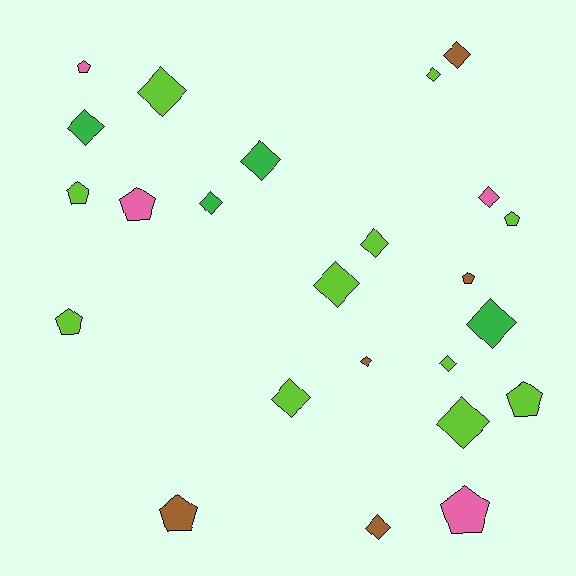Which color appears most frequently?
Lime, with 11 objects.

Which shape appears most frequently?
Diamond, with 15 objects.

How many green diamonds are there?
There are 4 green diamonds.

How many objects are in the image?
There are 24 objects.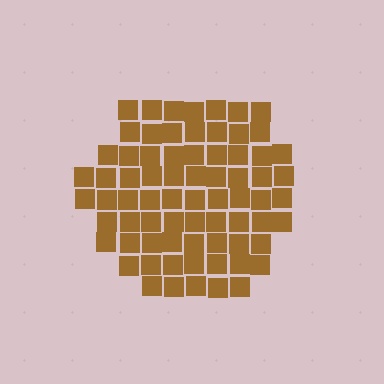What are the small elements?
The small elements are squares.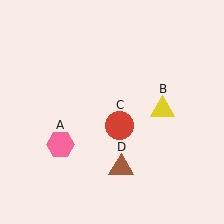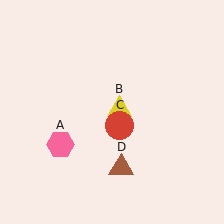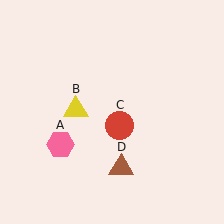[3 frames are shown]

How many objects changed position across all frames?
1 object changed position: yellow triangle (object B).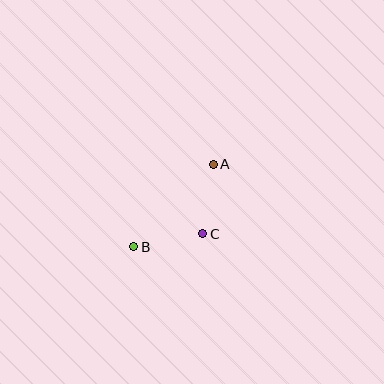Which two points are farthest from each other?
Points A and B are farthest from each other.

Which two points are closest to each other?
Points B and C are closest to each other.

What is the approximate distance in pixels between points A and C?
The distance between A and C is approximately 71 pixels.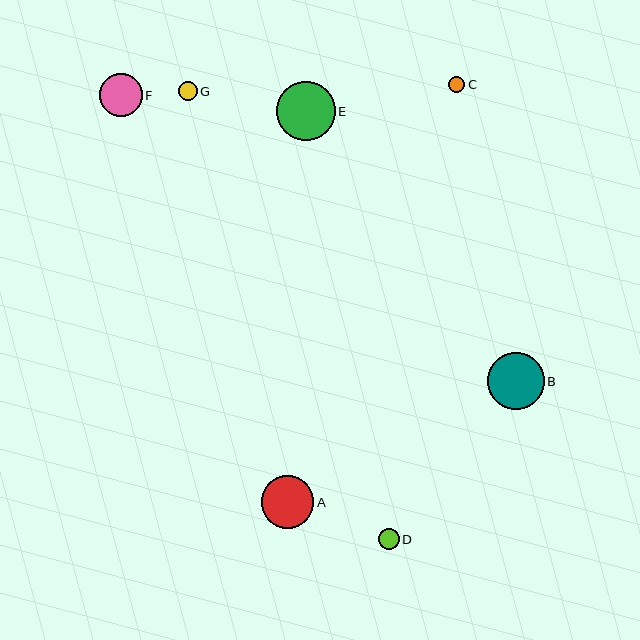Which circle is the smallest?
Circle C is the smallest with a size of approximately 16 pixels.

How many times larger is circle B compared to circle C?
Circle B is approximately 3.6 times the size of circle C.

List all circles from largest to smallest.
From largest to smallest: E, B, A, F, D, G, C.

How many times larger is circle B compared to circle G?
Circle B is approximately 3.0 times the size of circle G.